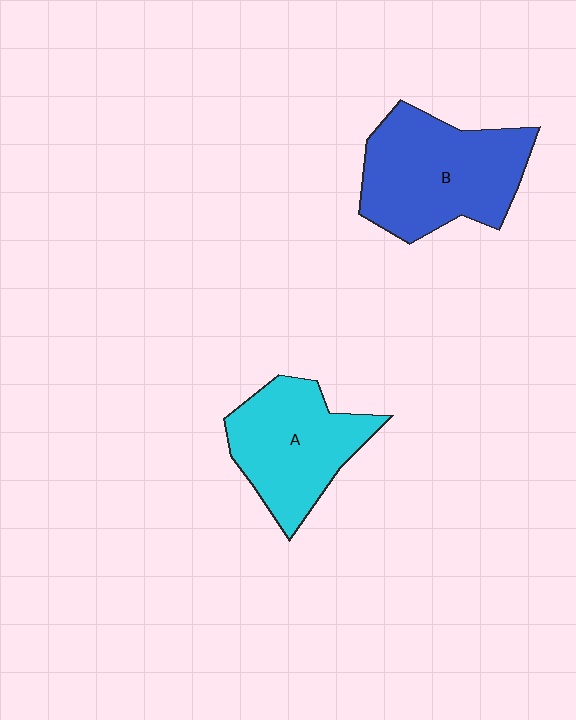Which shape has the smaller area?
Shape A (cyan).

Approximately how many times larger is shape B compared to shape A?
Approximately 1.2 times.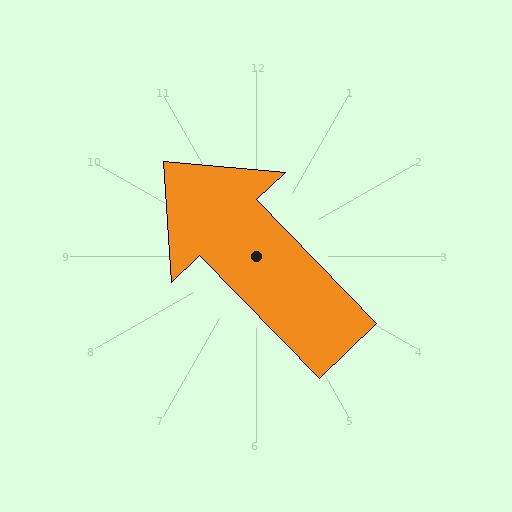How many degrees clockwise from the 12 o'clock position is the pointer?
Approximately 316 degrees.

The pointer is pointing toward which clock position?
Roughly 11 o'clock.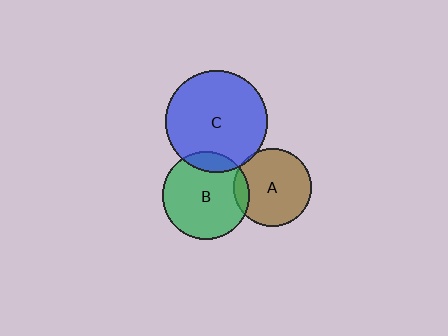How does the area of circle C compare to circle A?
Approximately 1.7 times.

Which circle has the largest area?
Circle C (blue).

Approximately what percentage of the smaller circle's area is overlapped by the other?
Approximately 10%.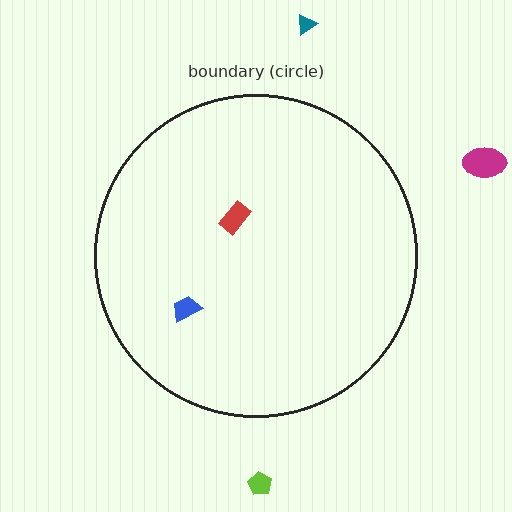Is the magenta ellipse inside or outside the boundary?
Outside.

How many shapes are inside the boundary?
2 inside, 3 outside.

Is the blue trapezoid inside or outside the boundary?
Inside.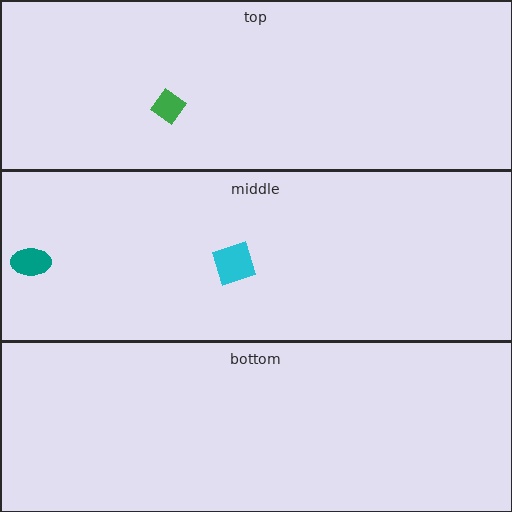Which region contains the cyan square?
The middle region.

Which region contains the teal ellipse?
The middle region.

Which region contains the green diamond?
The top region.